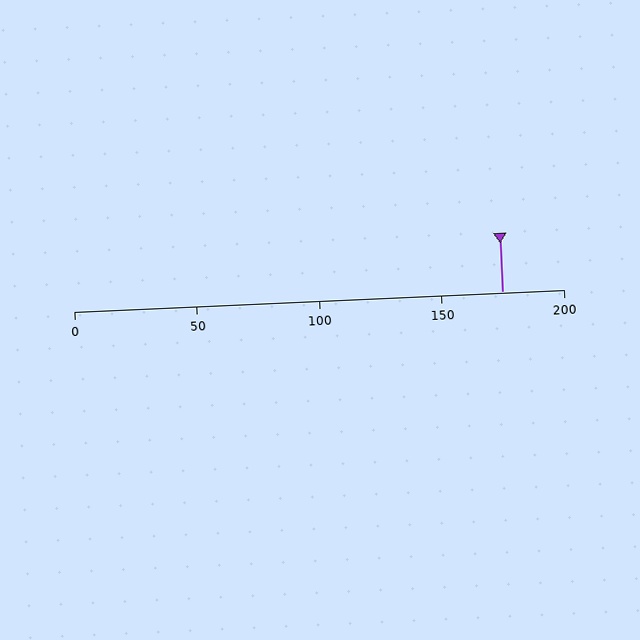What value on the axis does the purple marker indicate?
The marker indicates approximately 175.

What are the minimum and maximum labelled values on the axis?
The axis runs from 0 to 200.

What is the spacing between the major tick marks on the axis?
The major ticks are spaced 50 apart.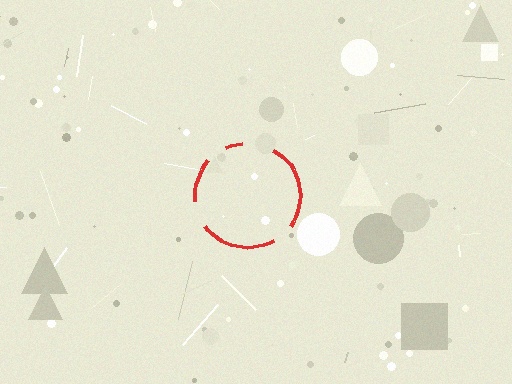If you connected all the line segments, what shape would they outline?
They would outline a circle.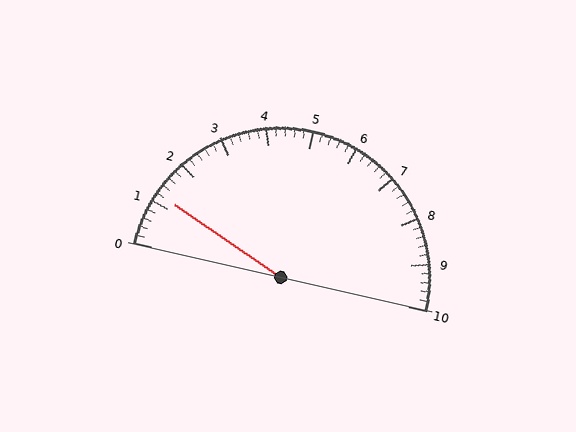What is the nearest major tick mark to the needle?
The nearest major tick mark is 1.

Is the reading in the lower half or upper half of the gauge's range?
The reading is in the lower half of the range (0 to 10).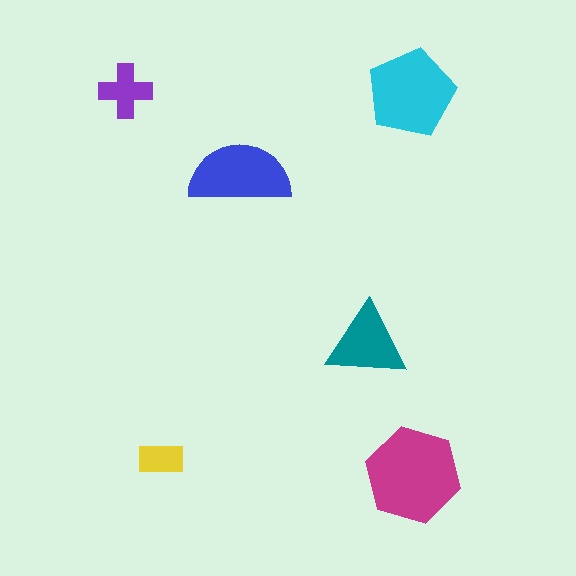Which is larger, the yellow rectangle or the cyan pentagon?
The cyan pentagon.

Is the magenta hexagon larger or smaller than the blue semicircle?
Larger.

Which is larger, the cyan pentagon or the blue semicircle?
The cyan pentagon.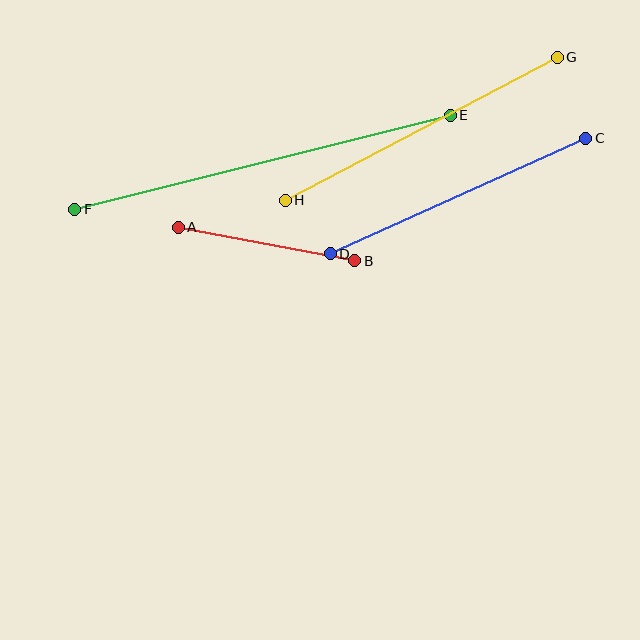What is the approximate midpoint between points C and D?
The midpoint is at approximately (458, 196) pixels.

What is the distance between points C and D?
The distance is approximately 280 pixels.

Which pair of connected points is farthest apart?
Points E and F are farthest apart.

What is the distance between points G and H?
The distance is approximately 307 pixels.